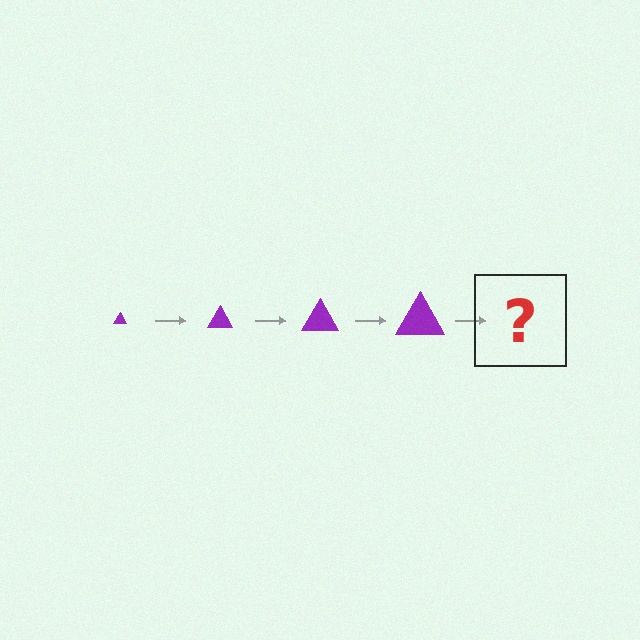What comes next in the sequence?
The next element should be a purple triangle, larger than the previous one.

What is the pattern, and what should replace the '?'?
The pattern is that the triangle gets progressively larger each step. The '?' should be a purple triangle, larger than the previous one.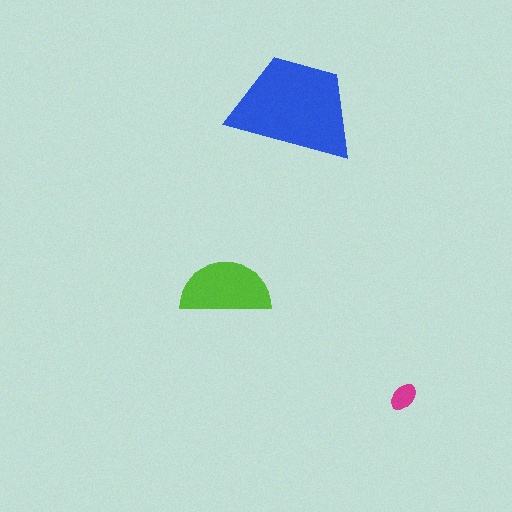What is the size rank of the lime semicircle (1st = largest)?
2nd.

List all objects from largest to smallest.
The blue trapezoid, the lime semicircle, the magenta ellipse.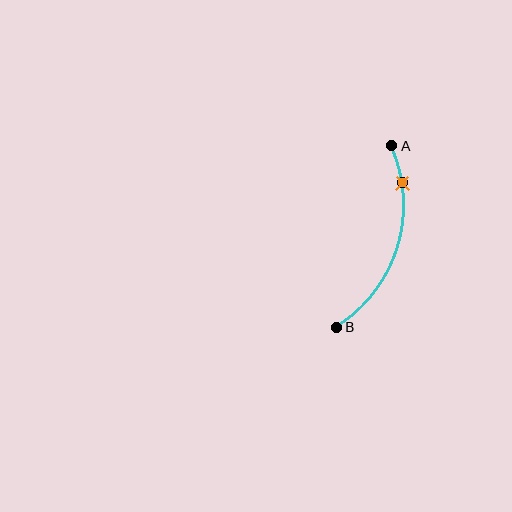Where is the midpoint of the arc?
The arc midpoint is the point on the curve farthest from the straight line joining A and B. It sits to the right of that line.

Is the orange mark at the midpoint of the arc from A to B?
No. The orange mark lies on the arc but is closer to endpoint A. The arc midpoint would be at the point on the curve equidistant along the arc from both A and B.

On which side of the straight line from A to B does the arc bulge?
The arc bulges to the right of the straight line connecting A and B.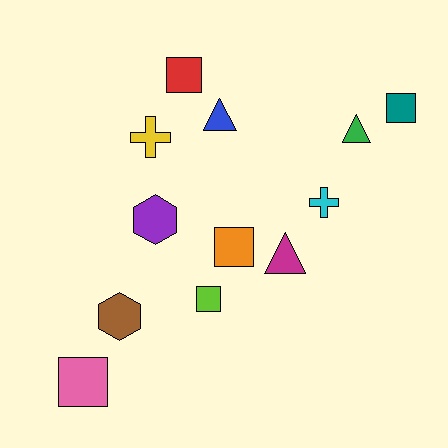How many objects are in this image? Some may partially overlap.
There are 12 objects.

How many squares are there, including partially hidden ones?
There are 5 squares.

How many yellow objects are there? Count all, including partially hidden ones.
There is 1 yellow object.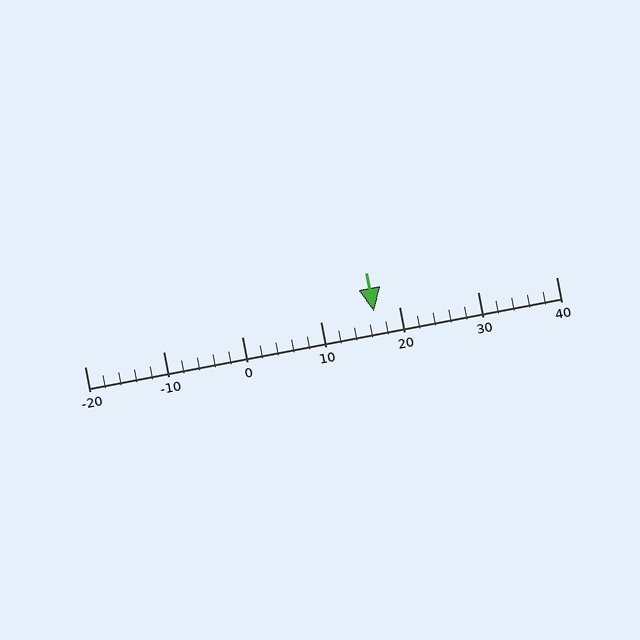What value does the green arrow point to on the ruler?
The green arrow points to approximately 17.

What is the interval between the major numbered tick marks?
The major tick marks are spaced 10 units apart.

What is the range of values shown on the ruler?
The ruler shows values from -20 to 40.